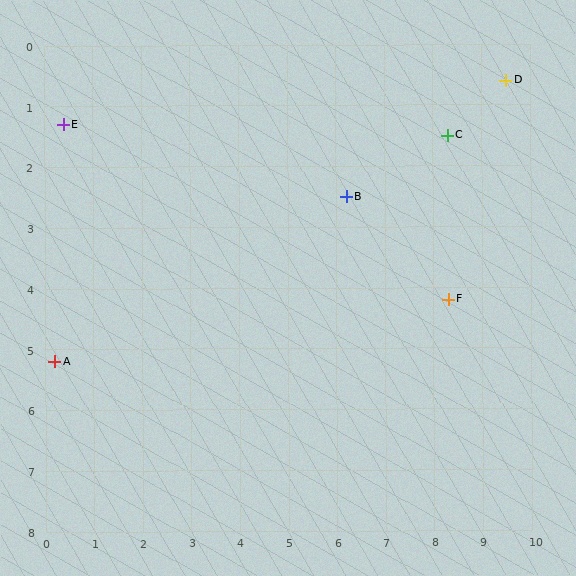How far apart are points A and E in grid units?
Points A and E are about 3.9 grid units apart.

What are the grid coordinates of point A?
Point A is at approximately (0.2, 5.2).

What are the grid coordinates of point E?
Point E is at approximately (0.4, 1.3).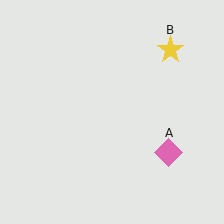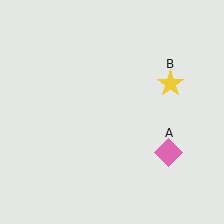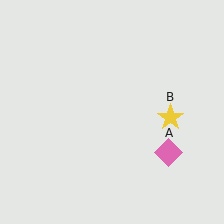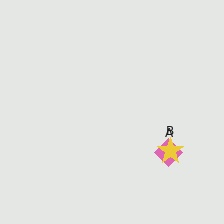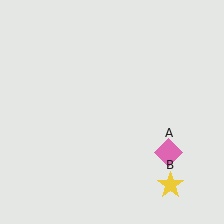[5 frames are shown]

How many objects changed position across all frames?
1 object changed position: yellow star (object B).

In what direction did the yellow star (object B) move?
The yellow star (object B) moved down.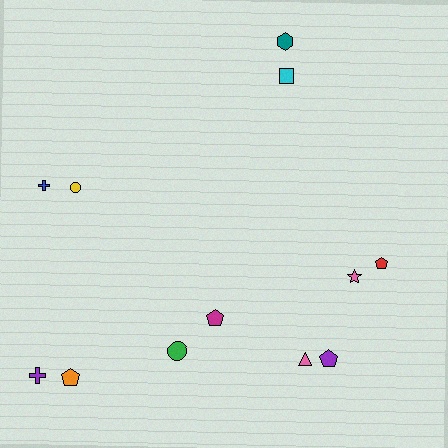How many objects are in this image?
There are 12 objects.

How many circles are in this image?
There are 2 circles.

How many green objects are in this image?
There is 1 green object.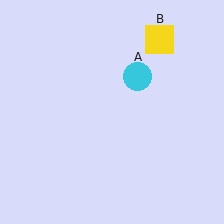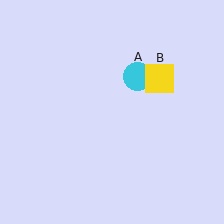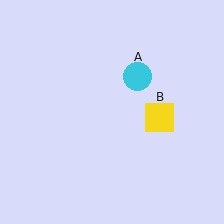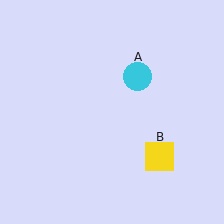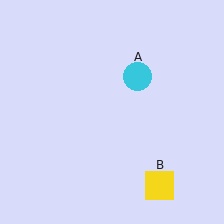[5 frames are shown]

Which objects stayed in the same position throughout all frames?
Cyan circle (object A) remained stationary.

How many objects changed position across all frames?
1 object changed position: yellow square (object B).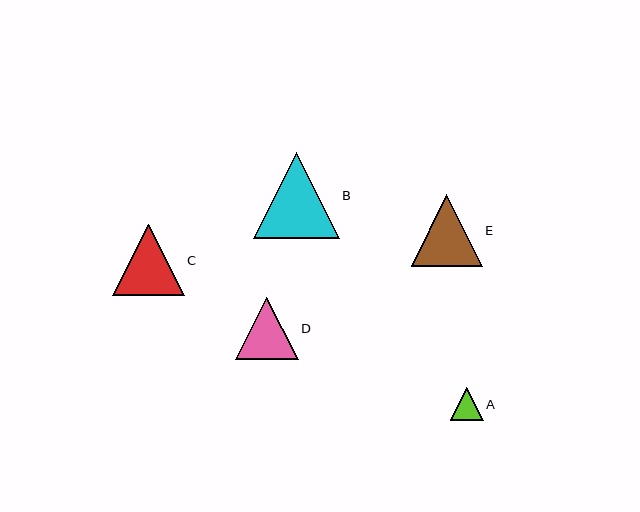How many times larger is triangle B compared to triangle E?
Triangle B is approximately 1.2 times the size of triangle E.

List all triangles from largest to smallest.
From largest to smallest: B, C, E, D, A.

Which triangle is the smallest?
Triangle A is the smallest with a size of approximately 33 pixels.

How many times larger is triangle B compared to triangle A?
Triangle B is approximately 2.6 times the size of triangle A.